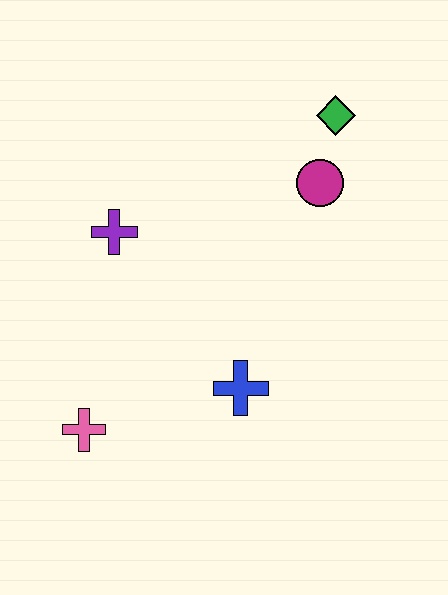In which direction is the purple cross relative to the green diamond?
The purple cross is to the left of the green diamond.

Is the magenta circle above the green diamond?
No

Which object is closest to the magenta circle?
The green diamond is closest to the magenta circle.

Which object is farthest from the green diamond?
The pink cross is farthest from the green diamond.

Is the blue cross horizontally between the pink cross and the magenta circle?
Yes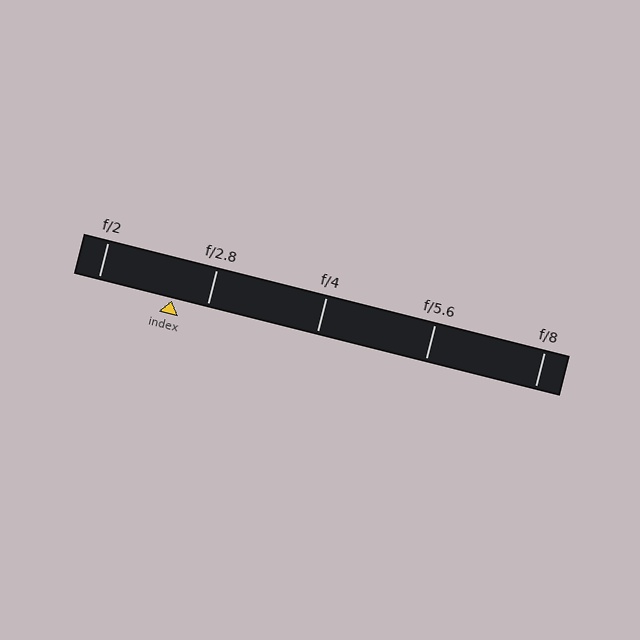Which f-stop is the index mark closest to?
The index mark is closest to f/2.8.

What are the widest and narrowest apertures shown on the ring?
The widest aperture shown is f/2 and the narrowest is f/8.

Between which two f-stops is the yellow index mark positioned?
The index mark is between f/2 and f/2.8.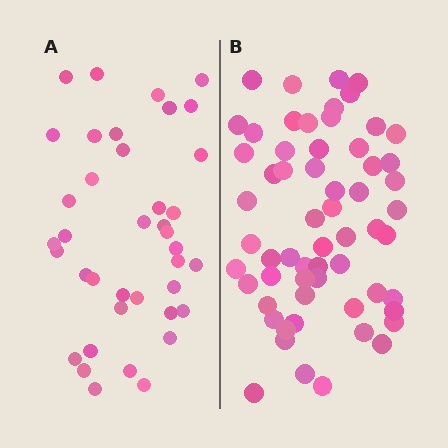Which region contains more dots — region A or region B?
Region B (the right region) has more dots.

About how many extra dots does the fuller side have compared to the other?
Region B has approximately 20 more dots than region A.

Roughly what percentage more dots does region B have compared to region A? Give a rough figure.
About 55% more.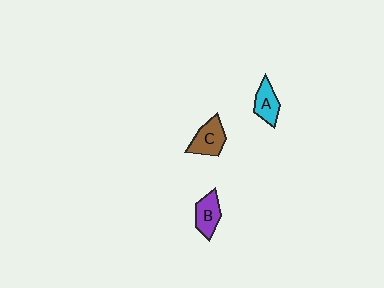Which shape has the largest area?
Shape C (brown).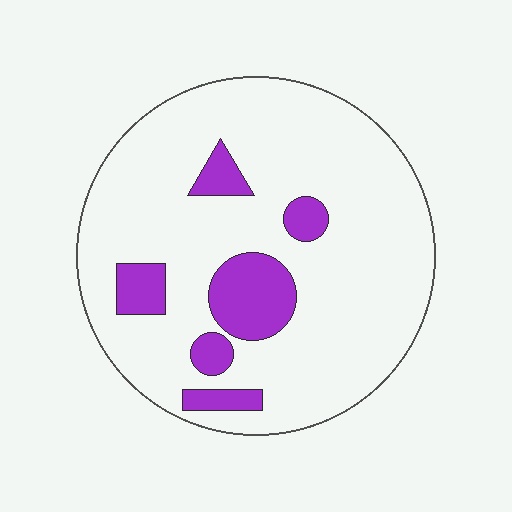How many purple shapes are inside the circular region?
6.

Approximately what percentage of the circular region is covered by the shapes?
Approximately 15%.